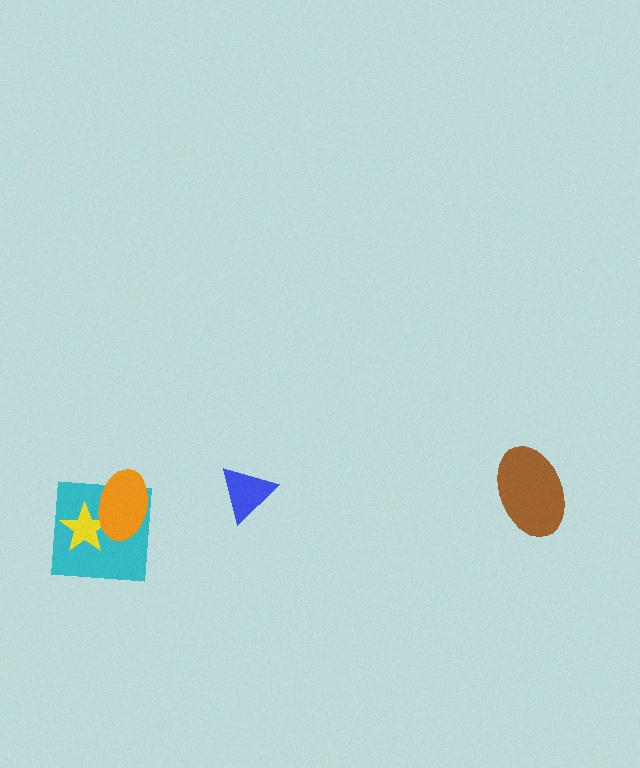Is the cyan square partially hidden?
Yes, it is partially covered by another shape.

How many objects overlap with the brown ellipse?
0 objects overlap with the brown ellipse.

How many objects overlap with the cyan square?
2 objects overlap with the cyan square.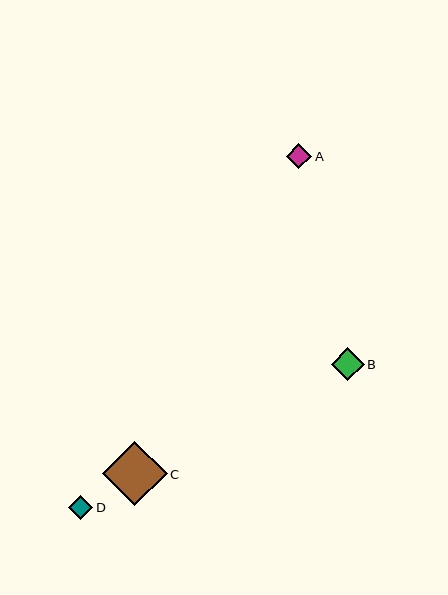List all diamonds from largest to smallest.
From largest to smallest: C, B, A, D.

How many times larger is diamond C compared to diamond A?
Diamond C is approximately 2.6 times the size of diamond A.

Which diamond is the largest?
Diamond C is the largest with a size of approximately 65 pixels.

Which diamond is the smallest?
Diamond D is the smallest with a size of approximately 24 pixels.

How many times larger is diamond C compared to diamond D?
Diamond C is approximately 2.7 times the size of diamond D.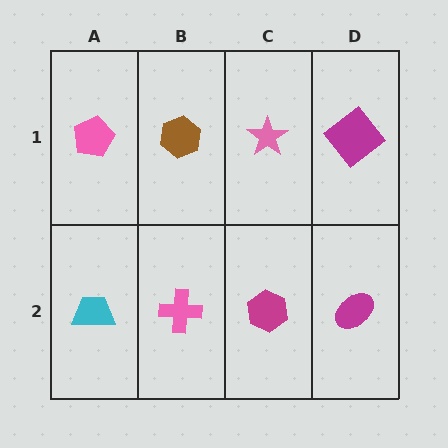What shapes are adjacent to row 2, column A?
A pink pentagon (row 1, column A), a pink cross (row 2, column B).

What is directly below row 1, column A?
A cyan trapezoid.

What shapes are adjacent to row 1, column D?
A magenta ellipse (row 2, column D), a pink star (row 1, column C).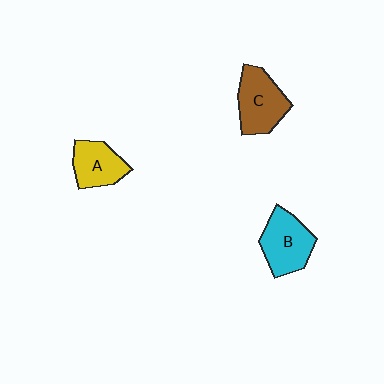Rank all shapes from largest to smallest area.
From largest to smallest: C (brown), B (cyan), A (yellow).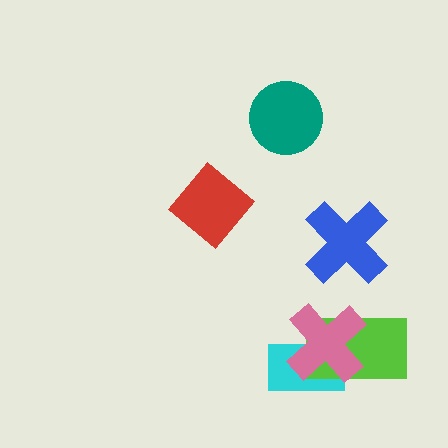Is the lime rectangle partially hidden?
Yes, it is partially covered by another shape.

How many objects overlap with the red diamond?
0 objects overlap with the red diamond.